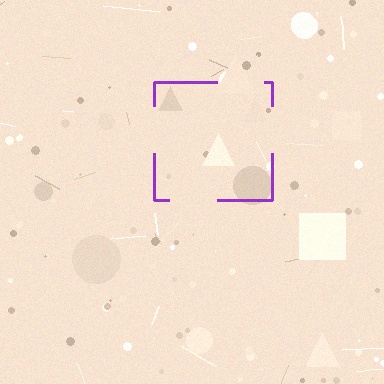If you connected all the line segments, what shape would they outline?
They would outline a square.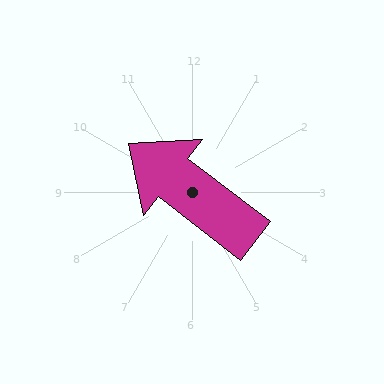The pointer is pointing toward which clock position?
Roughly 10 o'clock.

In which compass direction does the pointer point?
Northwest.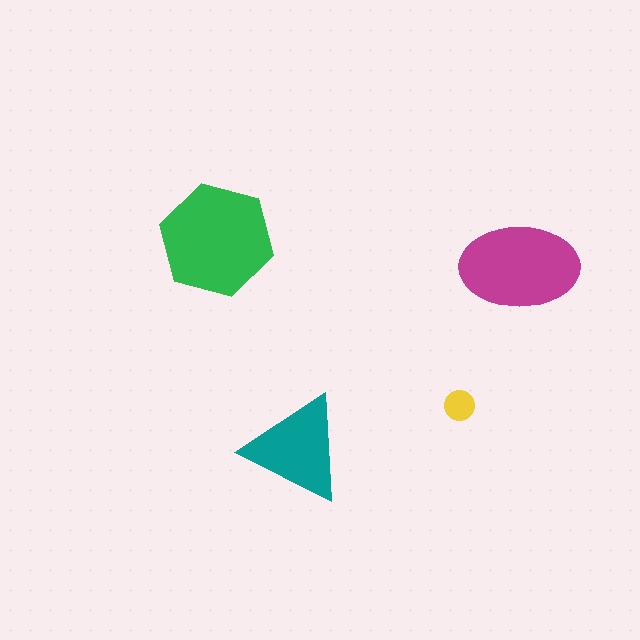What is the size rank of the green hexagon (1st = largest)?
1st.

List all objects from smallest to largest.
The yellow circle, the teal triangle, the magenta ellipse, the green hexagon.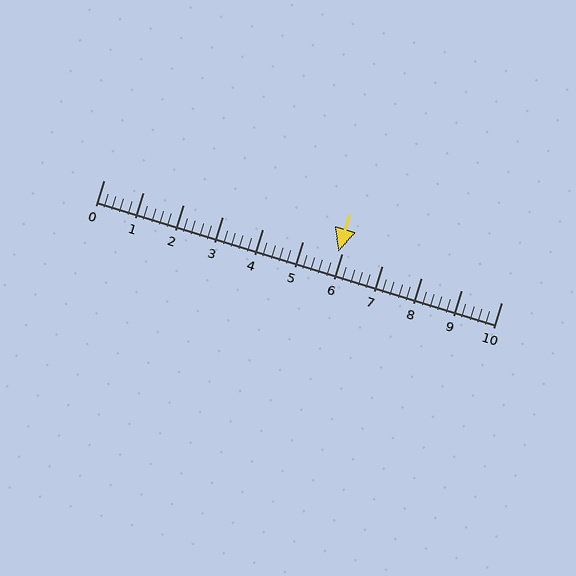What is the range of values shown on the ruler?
The ruler shows values from 0 to 10.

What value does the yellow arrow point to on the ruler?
The yellow arrow points to approximately 5.9.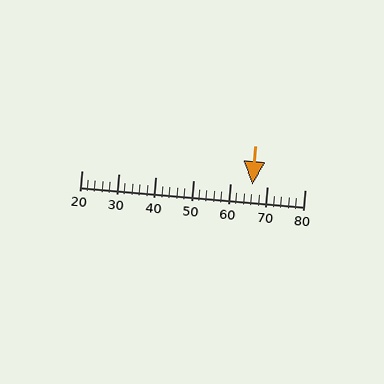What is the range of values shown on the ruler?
The ruler shows values from 20 to 80.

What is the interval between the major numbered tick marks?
The major tick marks are spaced 10 units apart.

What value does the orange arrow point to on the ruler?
The orange arrow points to approximately 66.